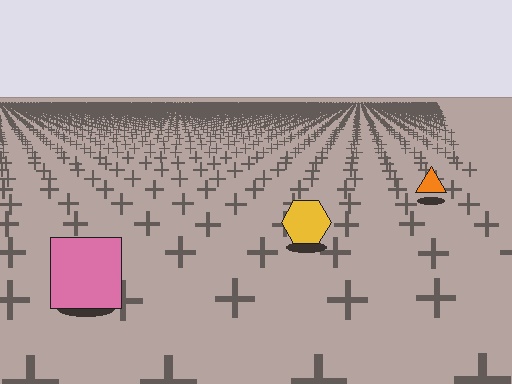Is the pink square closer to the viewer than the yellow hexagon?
Yes. The pink square is closer — you can tell from the texture gradient: the ground texture is coarser near it.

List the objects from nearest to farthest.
From nearest to farthest: the pink square, the yellow hexagon, the orange triangle.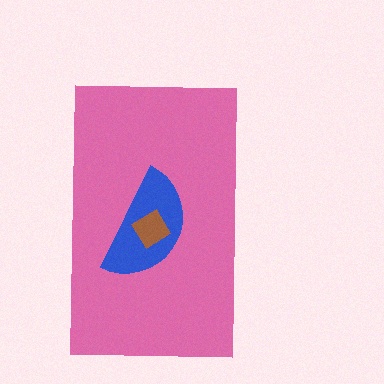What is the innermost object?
The brown diamond.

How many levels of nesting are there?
3.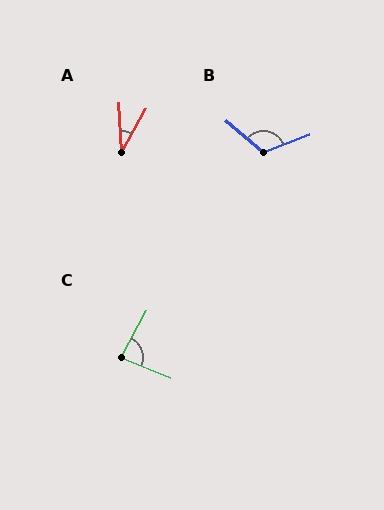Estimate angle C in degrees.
Approximately 84 degrees.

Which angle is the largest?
B, at approximately 119 degrees.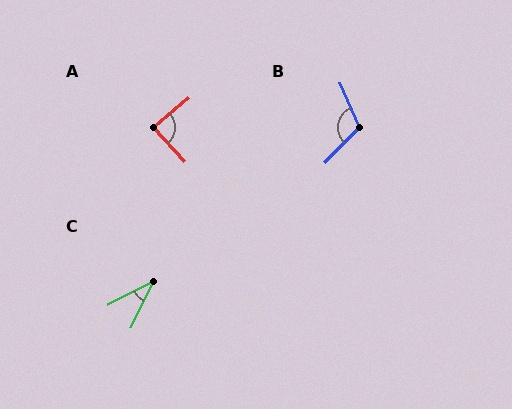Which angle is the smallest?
C, at approximately 37 degrees.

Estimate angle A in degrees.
Approximately 87 degrees.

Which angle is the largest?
B, at approximately 112 degrees.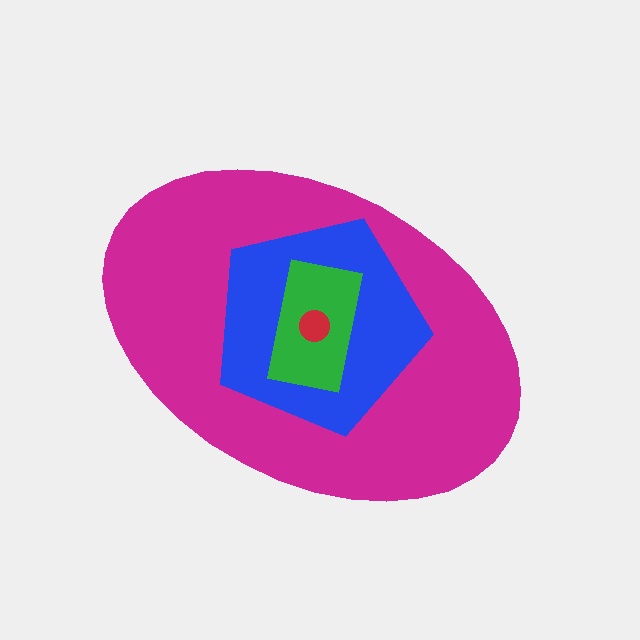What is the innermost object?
The red circle.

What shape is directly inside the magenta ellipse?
The blue pentagon.